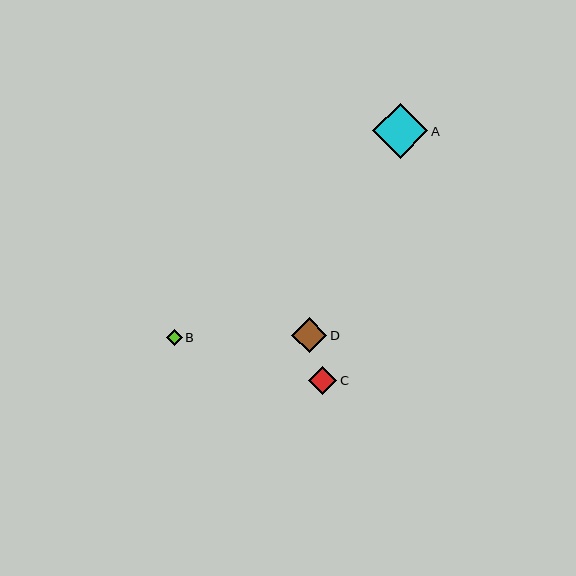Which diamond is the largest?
Diamond A is the largest with a size of approximately 55 pixels.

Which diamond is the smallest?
Diamond B is the smallest with a size of approximately 16 pixels.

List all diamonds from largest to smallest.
From largest to smallest: A, D, C, B.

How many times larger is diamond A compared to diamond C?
Diamond A is approximately 1.9 times the size of diamond C.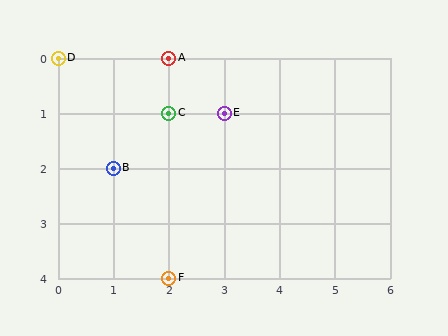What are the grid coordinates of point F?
Point F is at grid coordinates (2, 4).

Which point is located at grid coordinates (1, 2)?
Point B is at (1, 2).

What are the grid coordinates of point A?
Point A is at grid coordinates (2, 0).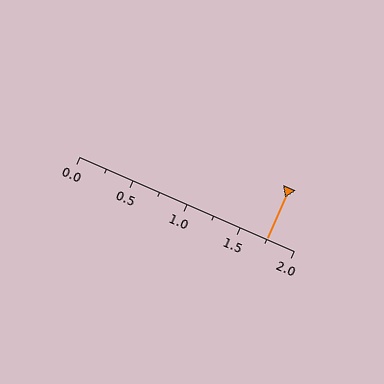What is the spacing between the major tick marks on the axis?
The major ticks are spaced 0.5 apart.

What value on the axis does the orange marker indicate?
The marker indicates approximately 1.75.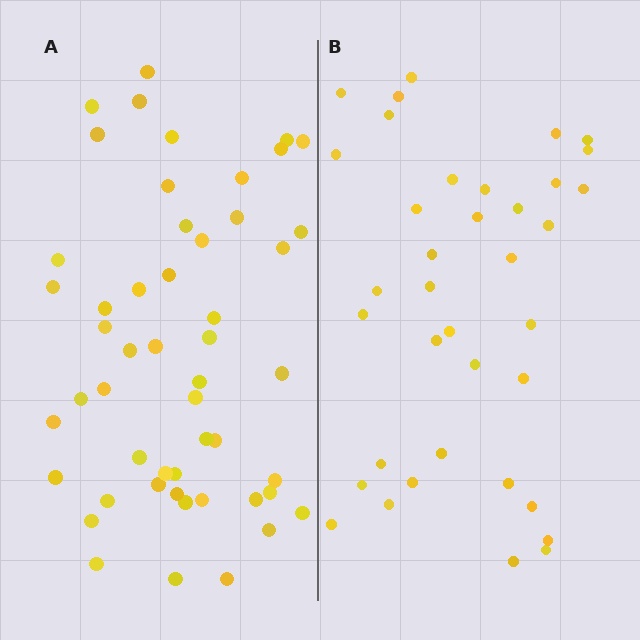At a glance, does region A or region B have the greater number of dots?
Region A (the left region) has more dots.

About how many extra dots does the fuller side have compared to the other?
Region A has approximately 15 more dots than region B.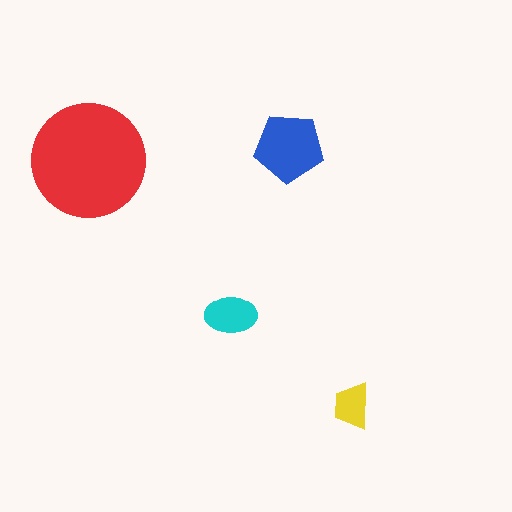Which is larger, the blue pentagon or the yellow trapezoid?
The blue pentagon.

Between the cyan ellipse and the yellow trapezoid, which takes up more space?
The cyan ellipse.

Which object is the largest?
The red circle.